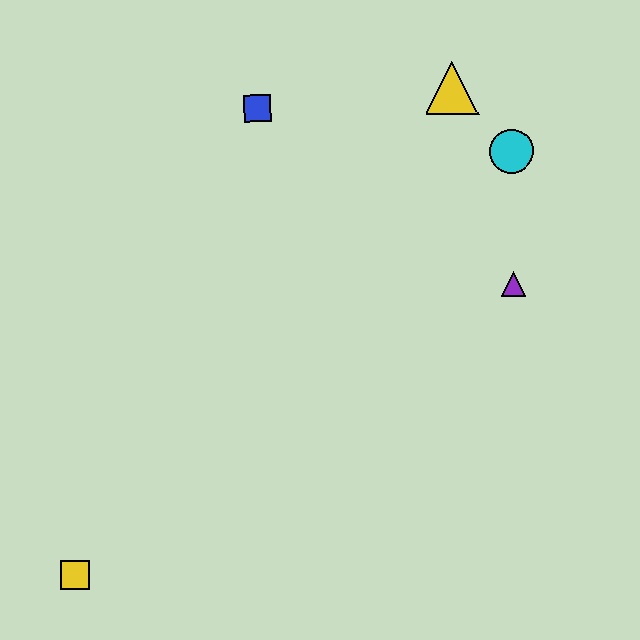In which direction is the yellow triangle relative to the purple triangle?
The yellow triangle is above the purple triangle.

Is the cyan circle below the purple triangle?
No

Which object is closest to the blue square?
The yellow triangle is closest to the blue square.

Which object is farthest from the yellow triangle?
The yellow square is farthest from the yellow triangle.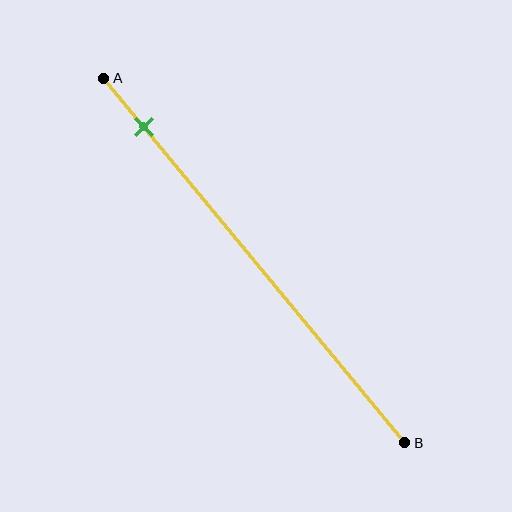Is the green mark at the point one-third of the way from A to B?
No, the mark is at about 15% from A, not at the 33% one-third point.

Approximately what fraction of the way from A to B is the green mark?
The green mark is approximately 15% of the way from A to B.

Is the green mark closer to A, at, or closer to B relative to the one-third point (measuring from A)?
The green mark is closer to point A than the one-third point of segment AB.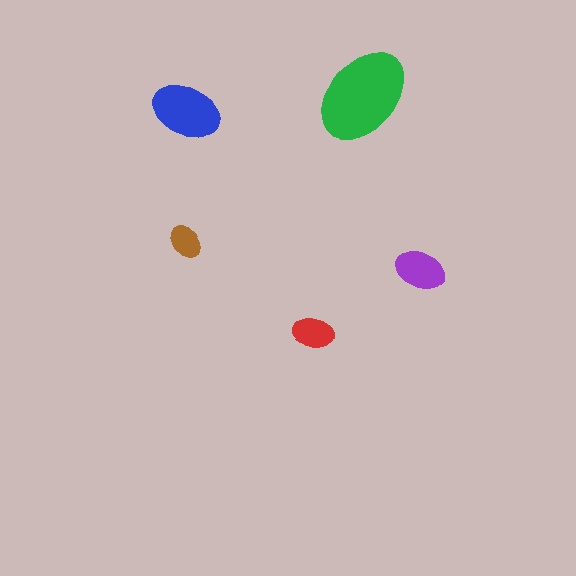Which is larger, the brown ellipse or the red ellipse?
The red one.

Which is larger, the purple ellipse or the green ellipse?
The green one.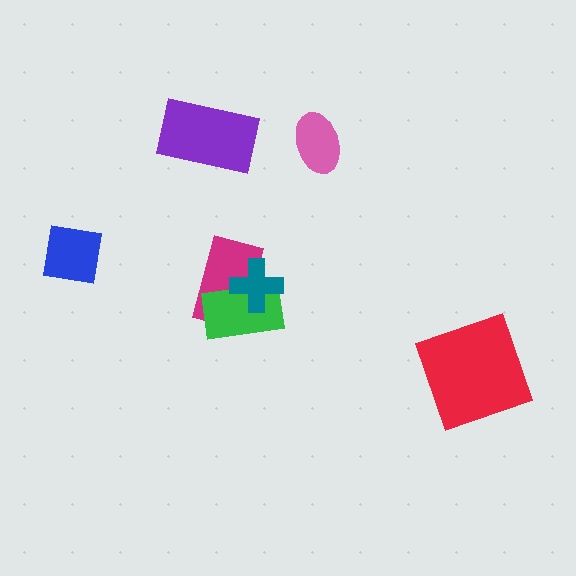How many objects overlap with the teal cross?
2 objects overlap with the teal cross.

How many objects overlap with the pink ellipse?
0 objects overlap with the pink ellipse.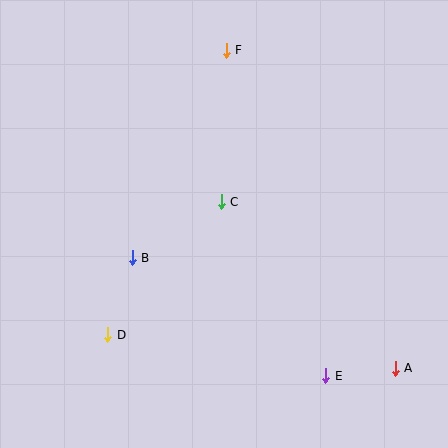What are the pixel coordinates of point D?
Point D is at (108, 335).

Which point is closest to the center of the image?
Point C at (221, 202) is closest to the center.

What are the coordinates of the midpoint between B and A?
The midpoint between B and A is at (264, 313).